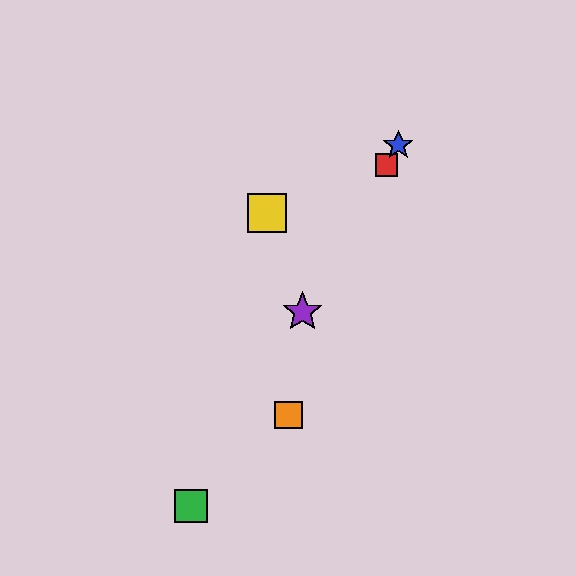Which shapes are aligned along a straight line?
The red square, the blue star, the green square, the purple star are aligned along a straight line.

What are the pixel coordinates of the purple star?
The purple star is at (302, 312).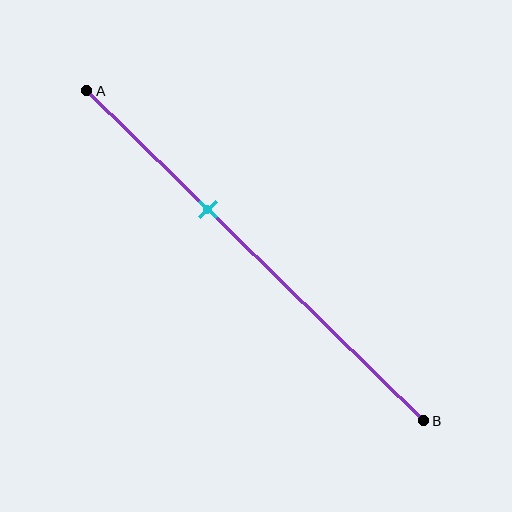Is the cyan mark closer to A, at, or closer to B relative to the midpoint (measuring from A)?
The cyan mark is closer to point A than the midpoint of segment AB.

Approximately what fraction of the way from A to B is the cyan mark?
The cyan mark is approximately 35% of the way from A to B.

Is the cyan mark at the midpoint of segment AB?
No, the mark is at about 35% from A, not at the 50% midpoint.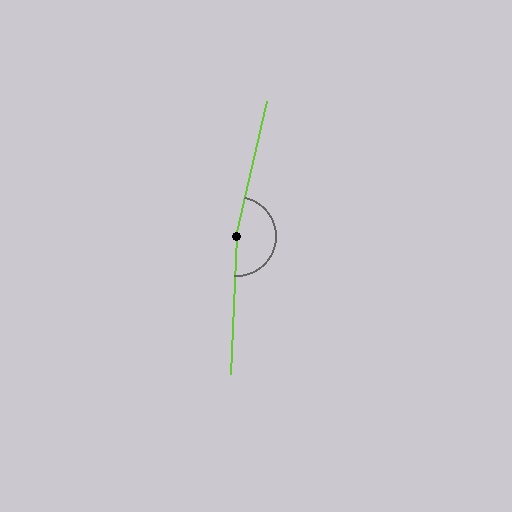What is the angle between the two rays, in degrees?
Approximately 170 degrees.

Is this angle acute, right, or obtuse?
It is obtuse.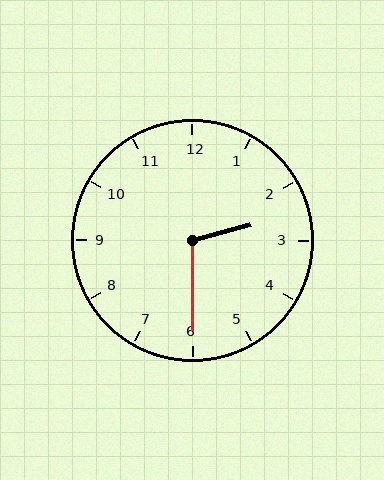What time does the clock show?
2:30.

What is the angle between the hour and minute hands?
Approximately 105 degrees.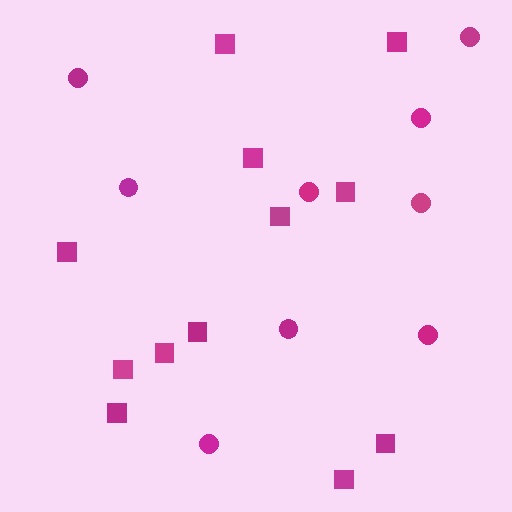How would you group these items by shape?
There are 2 groups: one group of squares (12) and one group of circles (9).